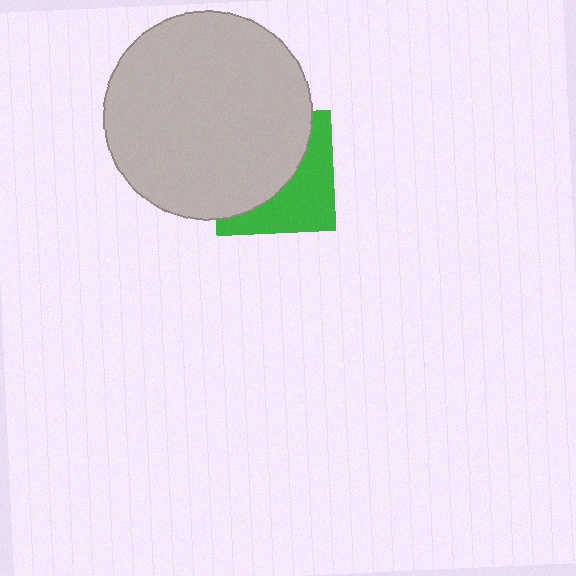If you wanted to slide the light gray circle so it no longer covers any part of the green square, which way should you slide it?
Slide it toward the upper-left — that is the most direct way to separate the two shapes.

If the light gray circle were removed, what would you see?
You would see the complete green square.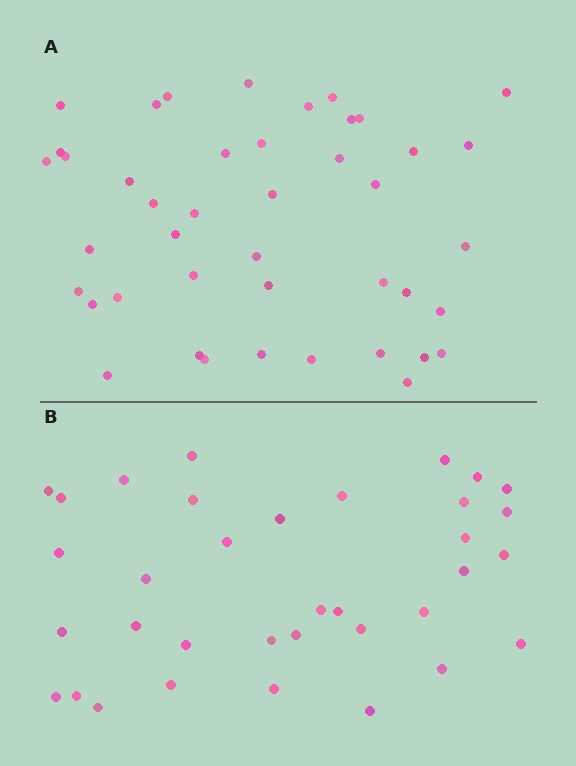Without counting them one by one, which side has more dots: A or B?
Region A (the top region) has more dots.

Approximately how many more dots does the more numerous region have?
Region A has roughly 8 or so more dots than region B.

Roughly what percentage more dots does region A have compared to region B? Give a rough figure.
About 25% more.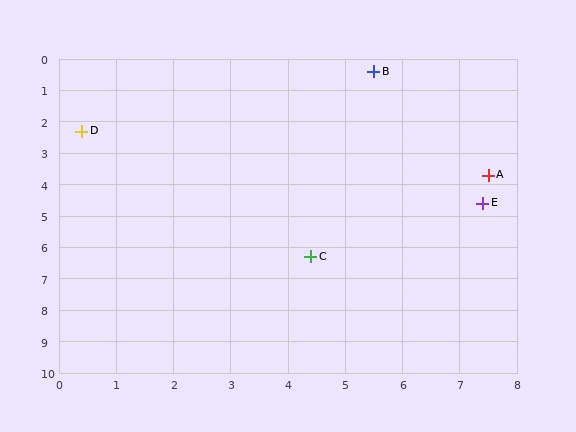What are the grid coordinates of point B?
Point B is at approximately (5.5, 0.4).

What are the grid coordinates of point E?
Point E is at approximately (7.4, 4.6).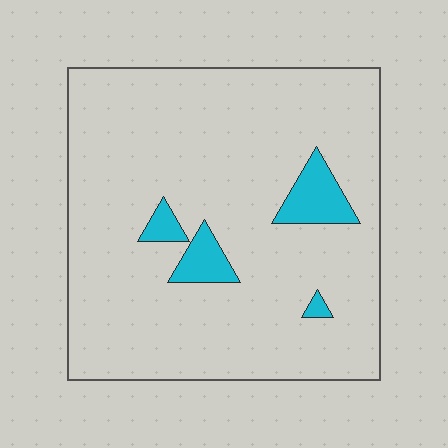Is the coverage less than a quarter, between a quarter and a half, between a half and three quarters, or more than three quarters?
Less than a quarter.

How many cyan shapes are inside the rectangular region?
4.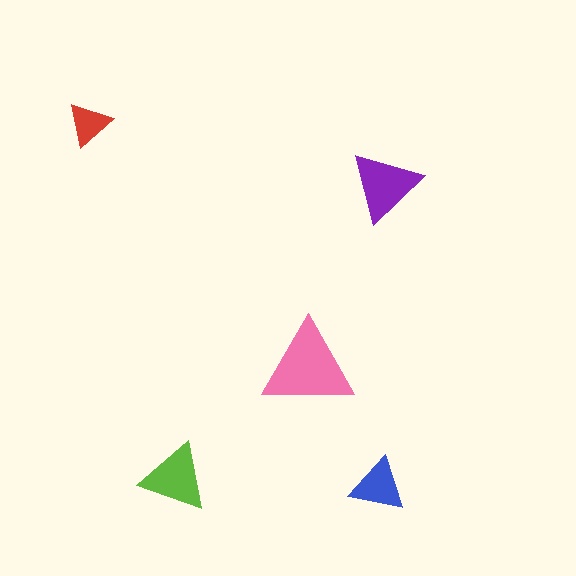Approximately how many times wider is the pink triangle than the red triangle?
About 2 times wider.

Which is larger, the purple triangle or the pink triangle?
The pink one.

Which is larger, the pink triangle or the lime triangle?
The pink one.